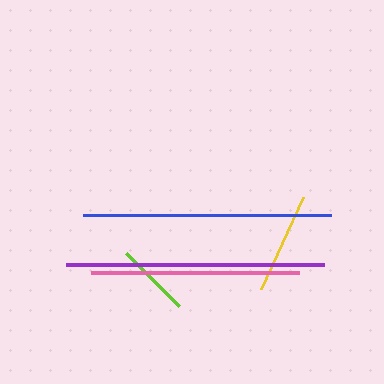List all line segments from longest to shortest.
From longest to shortest: purple, blue, pink, yellow, lime.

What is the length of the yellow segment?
The yellow segment is approximately 101 pixels long.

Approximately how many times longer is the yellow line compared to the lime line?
The yellow line is approximately 1.3 times the length of the lime line.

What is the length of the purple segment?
The purple segment is approximately 259 pixels long.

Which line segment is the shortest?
The lime line is the shortest at approximately 75 pixels.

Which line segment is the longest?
The purple line is the longest at approximately 259 pixels.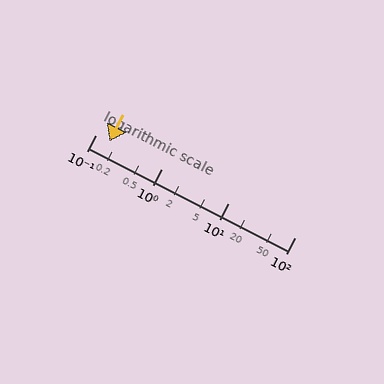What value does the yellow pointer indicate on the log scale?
The pointer indicates approximately 0.16.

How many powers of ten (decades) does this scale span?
The scale spans 3 decades, from 0.1 to 100.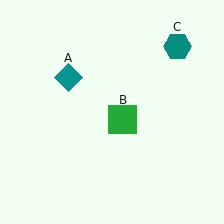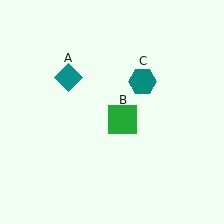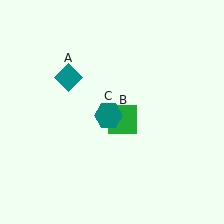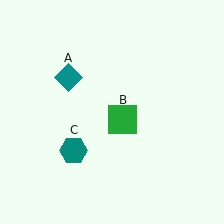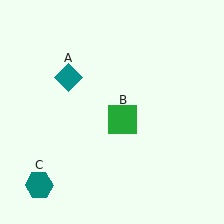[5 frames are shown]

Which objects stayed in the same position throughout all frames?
Teal diamond (object A) and green square (object B) remained stationary.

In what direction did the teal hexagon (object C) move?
The teal hexagon (object C) moved down and to the left.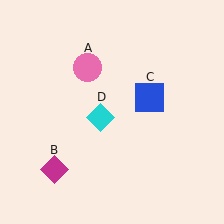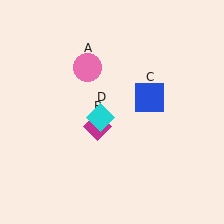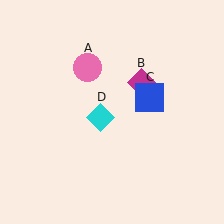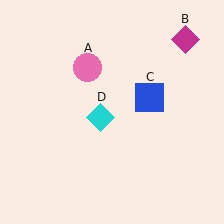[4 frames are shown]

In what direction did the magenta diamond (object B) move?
The magenta diamond (object B) moved up and to the right.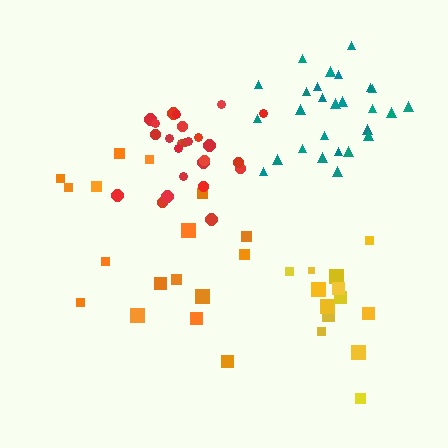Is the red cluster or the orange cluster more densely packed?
Red.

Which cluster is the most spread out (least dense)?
Orange.